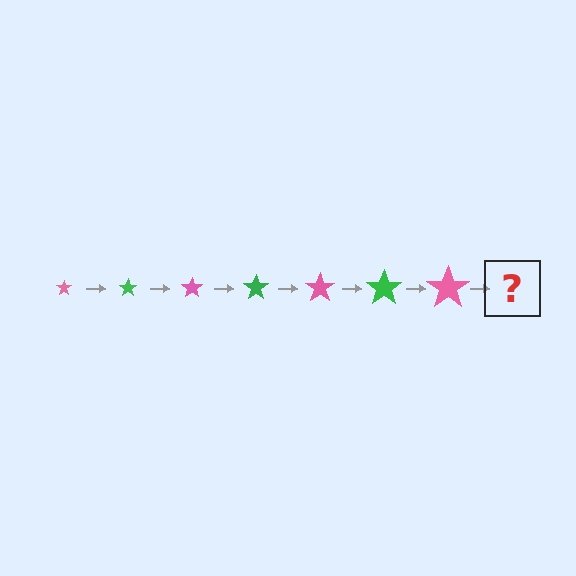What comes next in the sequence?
The next element should be a green star, larger than the previous one.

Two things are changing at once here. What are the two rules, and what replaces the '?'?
The two rules are that the star grows larger each step and the color cycles through pink and green. The '?' should be a green star, larger than the previous one.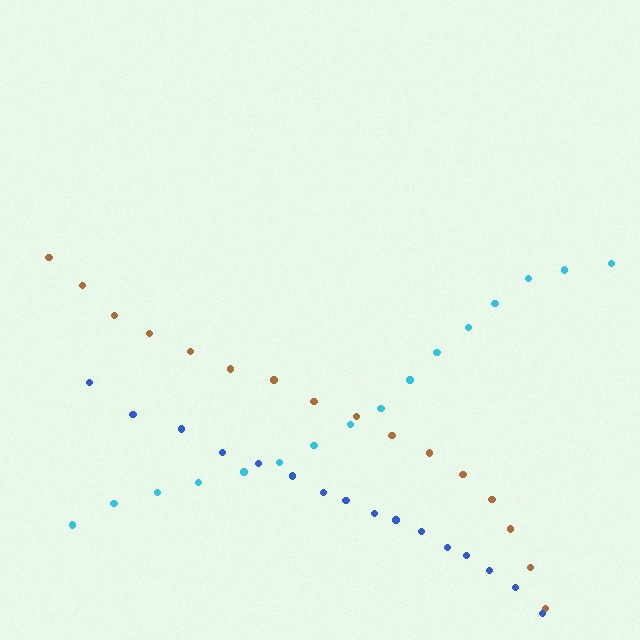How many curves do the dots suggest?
There are 3 distinct paths.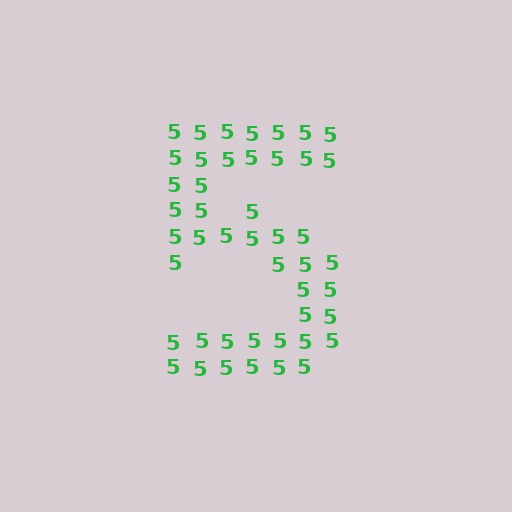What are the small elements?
The small elements are digit 5's.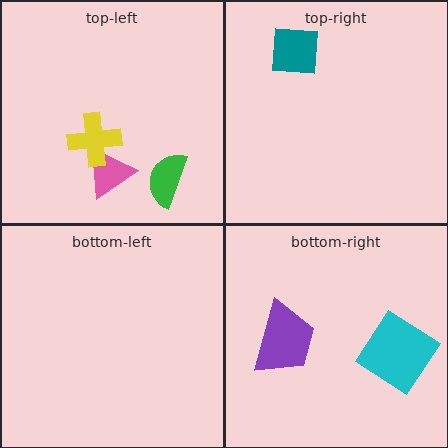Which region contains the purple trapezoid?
The bottom-right region.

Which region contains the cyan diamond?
The bottom-right region.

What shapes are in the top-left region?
The pink triangle, the yellow cross, the green semicircle.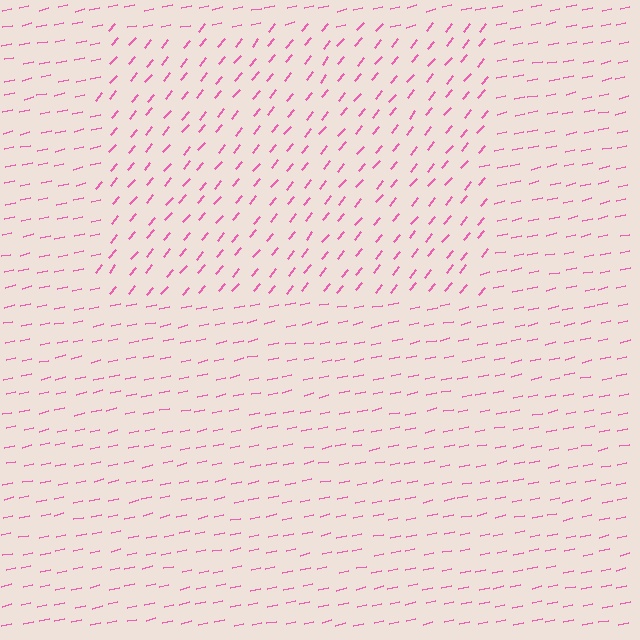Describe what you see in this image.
The image is filled with small pink line segments. A rectangle region in the image has lines oriented differently from the surrounding lines, creating a visible texture boundary.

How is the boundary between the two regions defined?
The boundary is defined purely by a change in line orientation (approximately 38 degrees difference). All lines are the same color and thickness.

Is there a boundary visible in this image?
Yes, there is a texture boundary formed by a change in line orientation.